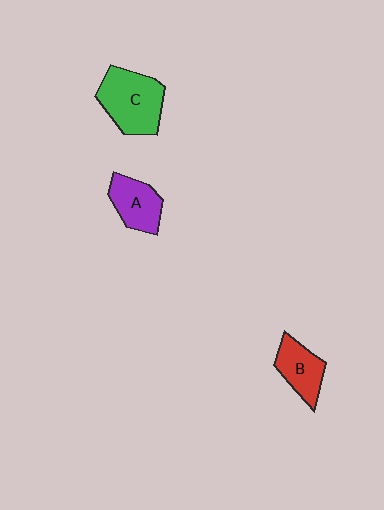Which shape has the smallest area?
Shape B (red).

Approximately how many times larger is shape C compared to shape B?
Approximately 1.6 times.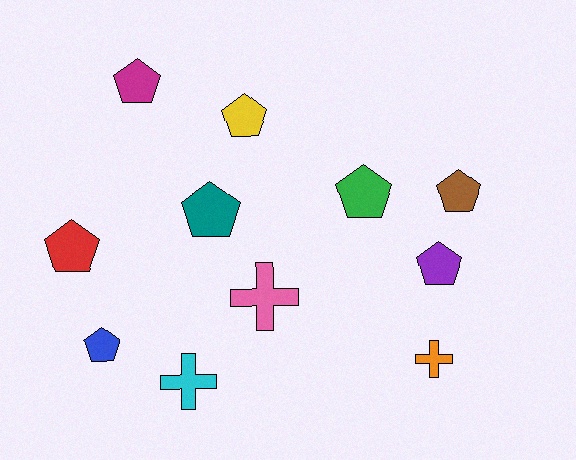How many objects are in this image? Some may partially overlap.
There are 11 objects.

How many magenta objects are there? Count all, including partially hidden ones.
There is 1 magenta object.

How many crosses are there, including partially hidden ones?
There are 3 crosses.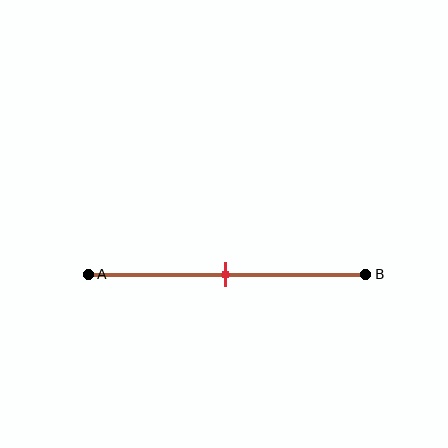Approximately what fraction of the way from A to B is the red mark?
The red mark is approximately 50% of the way from A to B.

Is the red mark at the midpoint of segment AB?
Yes, the mark is approximately at the midpoint.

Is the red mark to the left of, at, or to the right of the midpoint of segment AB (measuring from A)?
The red mark is approximately at the midpoint of segment AB.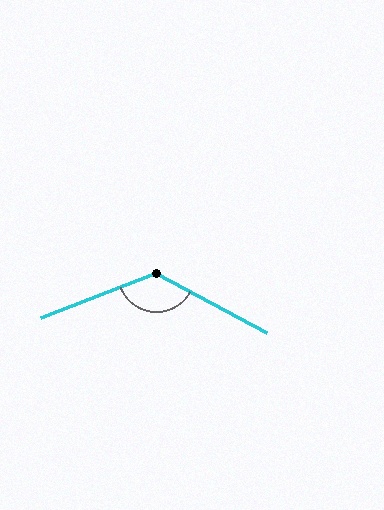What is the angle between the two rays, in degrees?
Approximately 131 degrees.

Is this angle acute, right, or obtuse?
It is obtuse.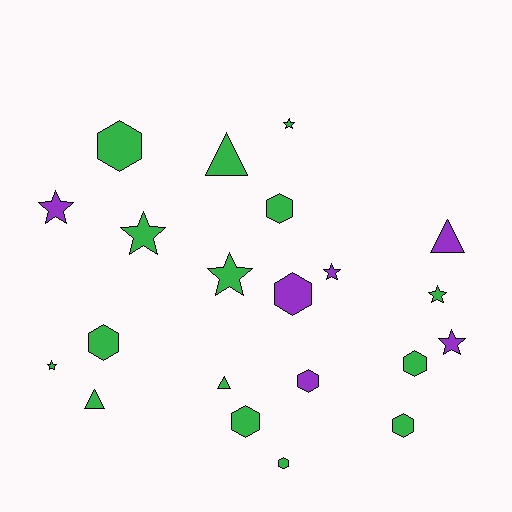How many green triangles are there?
There are 3 green triangles.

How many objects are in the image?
There are 21 objects.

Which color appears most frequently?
Green, with 15 objects.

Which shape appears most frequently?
Hexagon, with 9 objects.